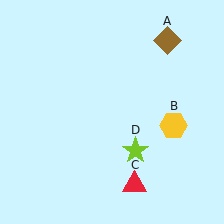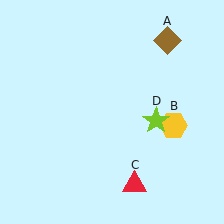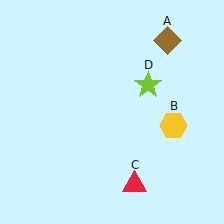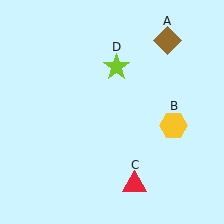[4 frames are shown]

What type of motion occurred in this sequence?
The lime star (object D) rotated counterclockwise around the center of the scene.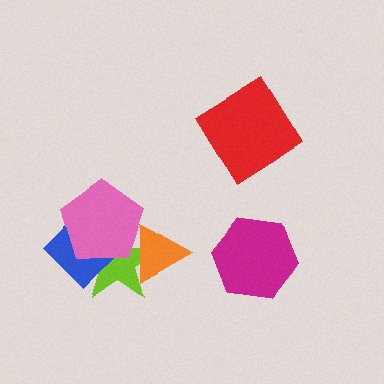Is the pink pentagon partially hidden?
No, no other shape covers it.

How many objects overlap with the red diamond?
0 objects overlap with the red diamond.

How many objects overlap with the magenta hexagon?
0 objects overlap with the magenta hexagon.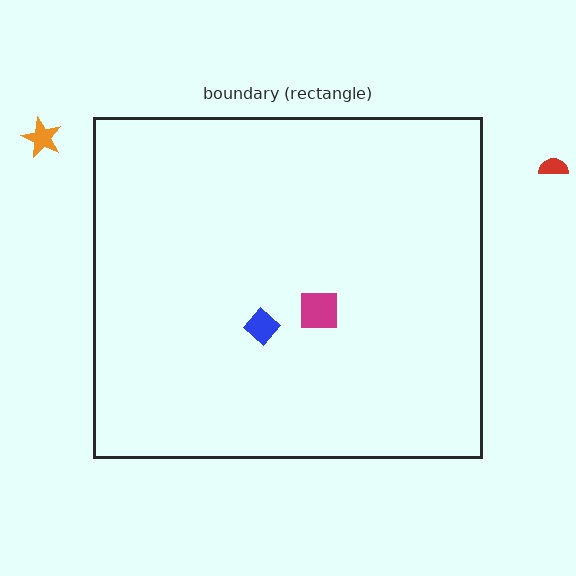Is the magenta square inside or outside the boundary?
Inside.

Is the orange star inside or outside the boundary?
Outside.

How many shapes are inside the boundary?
2 inside, 2 outside.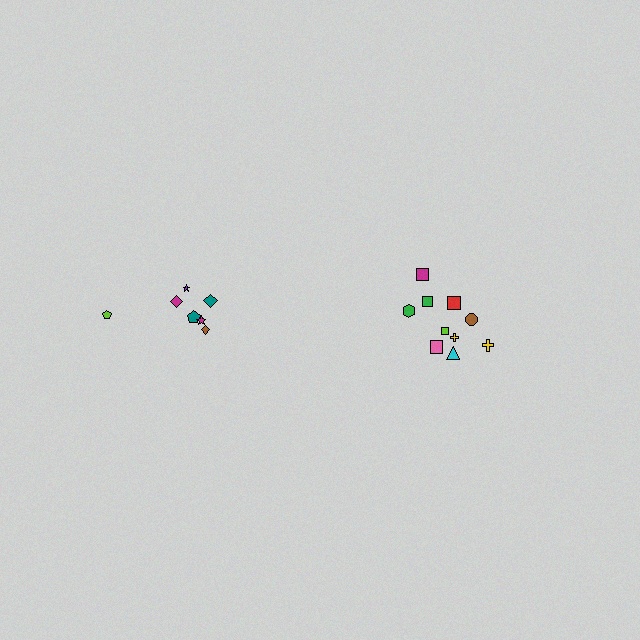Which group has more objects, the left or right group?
The right group.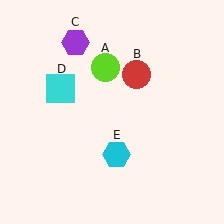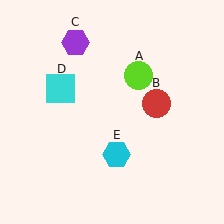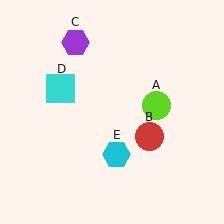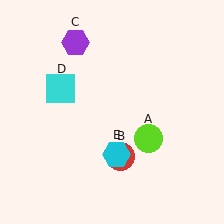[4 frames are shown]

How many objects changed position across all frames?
2 objects changed position: lime circle (object A), red circle (object B).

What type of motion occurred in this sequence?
The lime circle (object A), red circle (object B) rotated clockwise around the center of the scene.